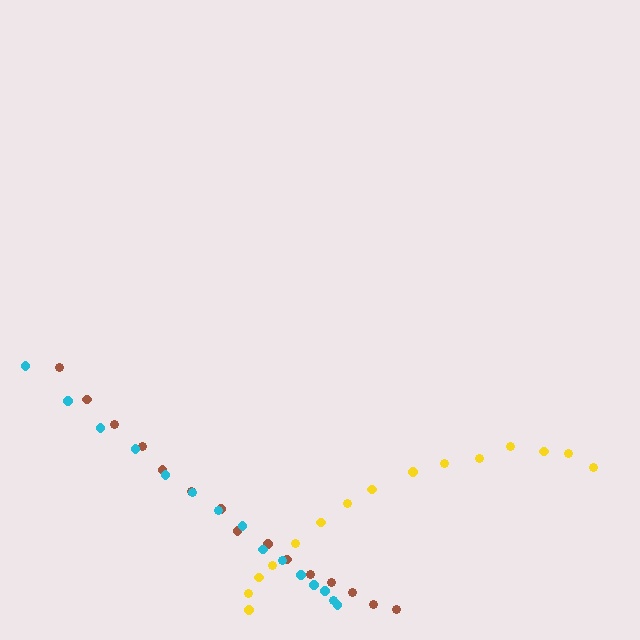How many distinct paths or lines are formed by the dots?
There are 3 distinct paths.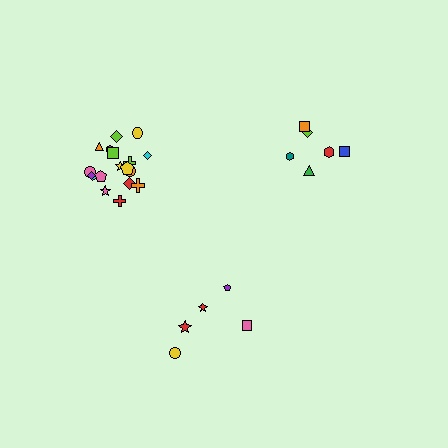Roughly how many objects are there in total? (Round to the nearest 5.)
Roughly 30 objects in total.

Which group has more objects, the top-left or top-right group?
The top-left group.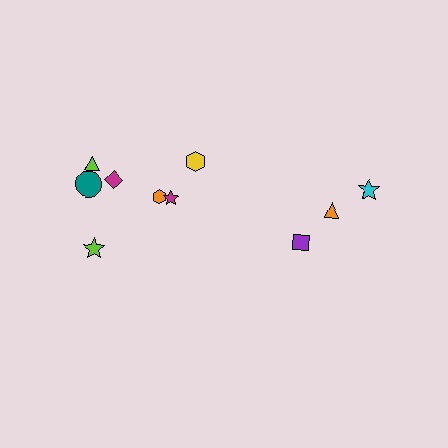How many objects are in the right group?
There are 3 objects.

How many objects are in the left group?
There are 7 objects.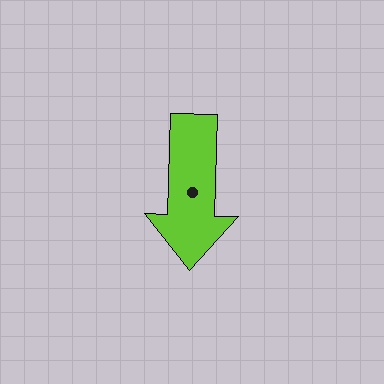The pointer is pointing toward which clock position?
Roughly 6 o'clock.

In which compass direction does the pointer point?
South.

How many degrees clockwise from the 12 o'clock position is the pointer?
Approximately 182 degrees.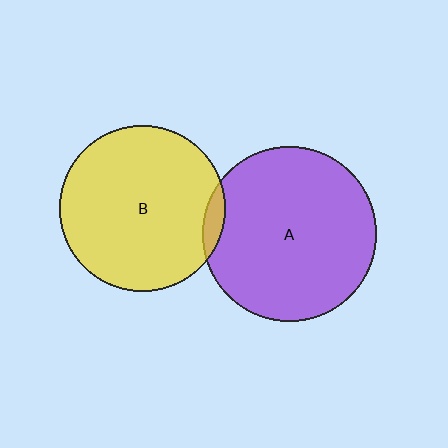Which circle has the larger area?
Circle A (purple).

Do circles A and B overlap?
Yes.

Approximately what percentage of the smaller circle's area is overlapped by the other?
Approximately 5%.